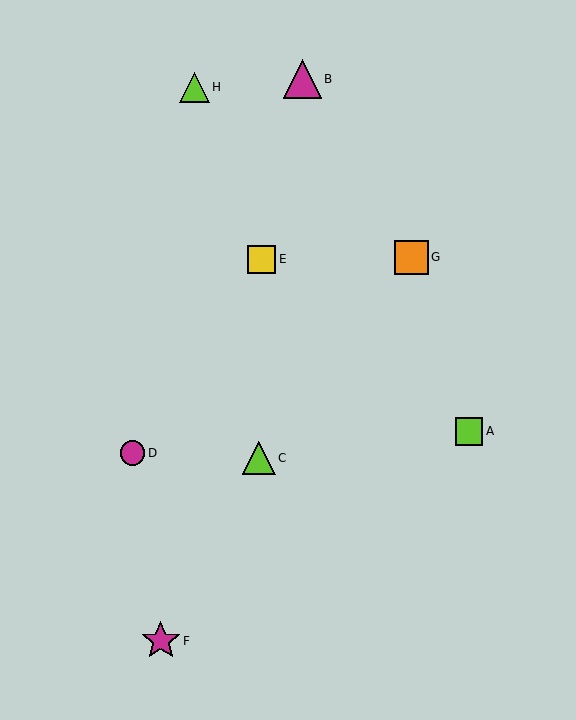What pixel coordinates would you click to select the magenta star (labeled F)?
Click at (161, 641) to select the magenta star F.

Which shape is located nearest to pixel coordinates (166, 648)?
The magenta star (labeled F) at (161, 641) is nearest to that location.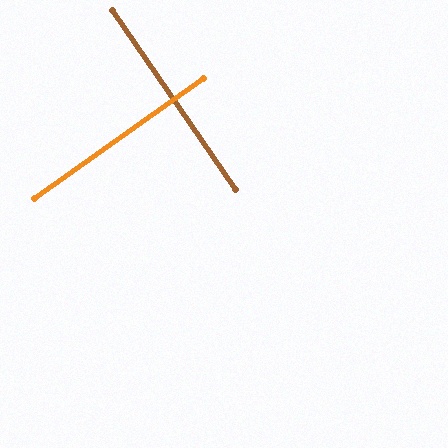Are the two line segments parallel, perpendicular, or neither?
Perpendicular — they meet at approximately 89°.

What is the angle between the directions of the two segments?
Approximately 89 degrees.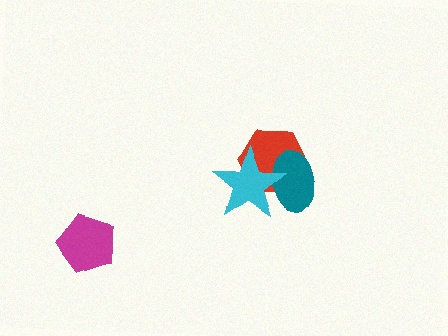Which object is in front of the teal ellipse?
The cyan star is in front of the teal ellipse.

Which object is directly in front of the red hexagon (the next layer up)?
The teal ellipse is directly in front of the red hexagon.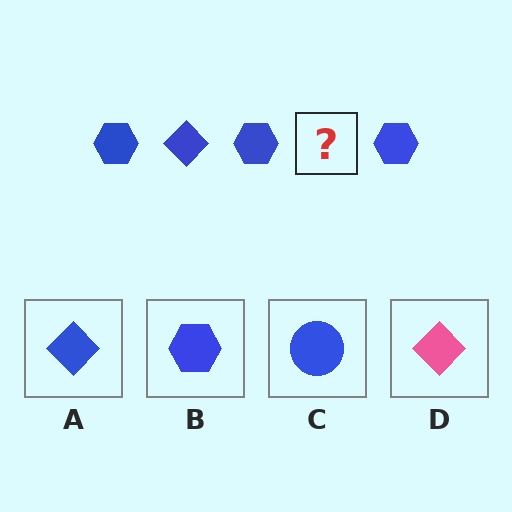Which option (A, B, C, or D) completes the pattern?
A.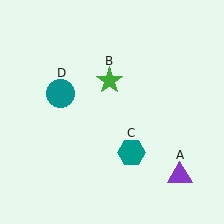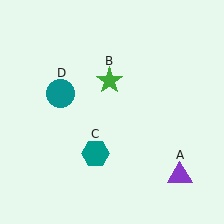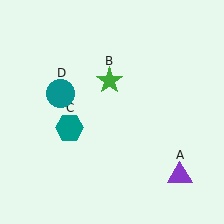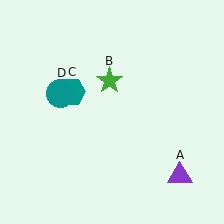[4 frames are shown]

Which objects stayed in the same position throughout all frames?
Purple triangle (object A) and green star (object B) and teal circle (object D) remained stationary.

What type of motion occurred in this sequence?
The teal hexagon (object C) rotated clockwise around the center of the scene.